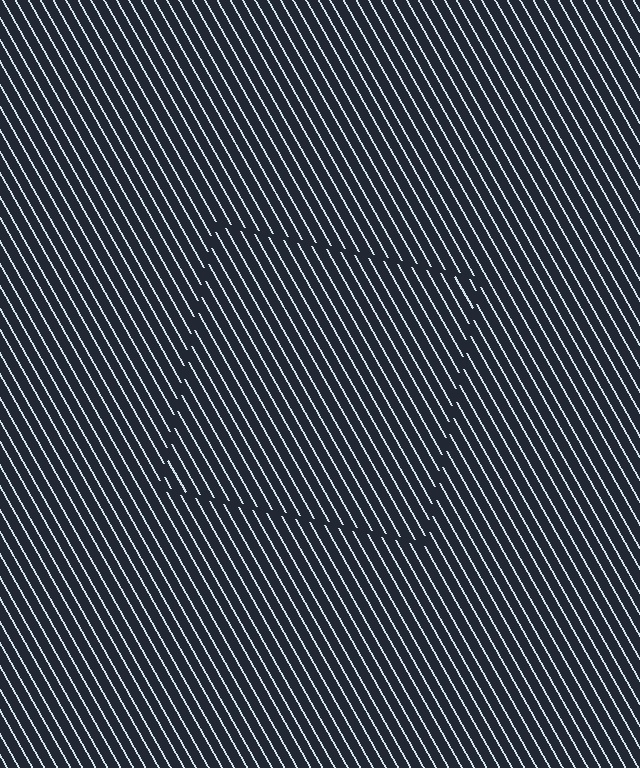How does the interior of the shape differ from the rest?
The interior of the shape contains the same grating, shifted by half a period — the contour is defined by the phase discontinuity where line-ends from the inner and outer gratings abut.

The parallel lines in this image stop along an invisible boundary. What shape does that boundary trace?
An illusory square. The interior of the shape contains the same grating, shifted by half a period — the contour is defined by the phase discontinuity where line-ends from the inner and outer gratings abut.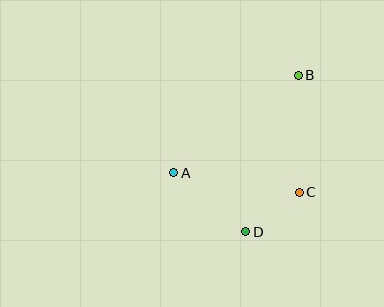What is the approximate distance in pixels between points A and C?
The distance between A and C is approximately 127 pixels.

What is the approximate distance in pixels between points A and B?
The distance between A and B is approximately 158 pixels.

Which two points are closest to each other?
Points C and D are closest to each other.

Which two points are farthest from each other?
Points B and D are farthest from each other.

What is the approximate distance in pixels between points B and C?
The distance between B and C is approximately 117 pixels.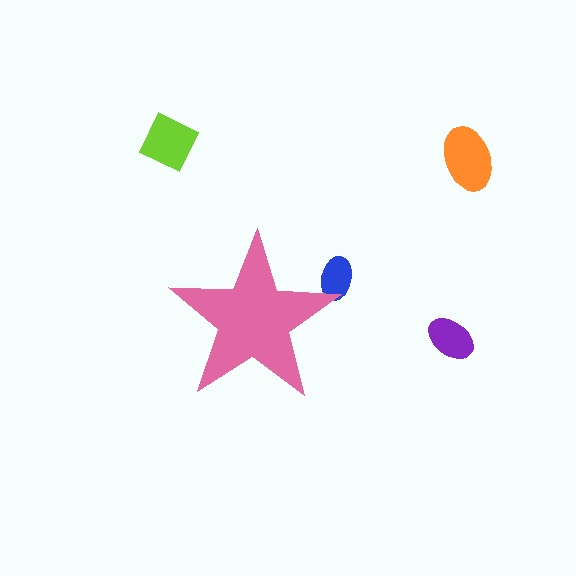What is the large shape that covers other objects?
A pink star.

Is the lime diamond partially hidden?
No, the lime diamond is fully visible.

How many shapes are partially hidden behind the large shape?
1 shape is partially hidden.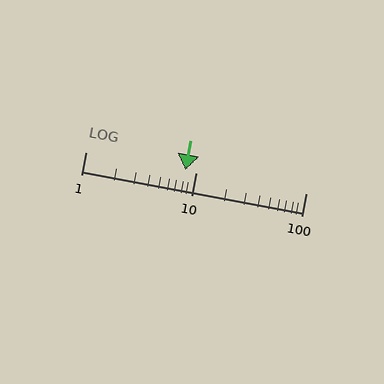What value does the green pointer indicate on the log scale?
The pointer indicates approximately 8.1.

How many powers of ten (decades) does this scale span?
The scale spans 2 decades, from 1 to 100.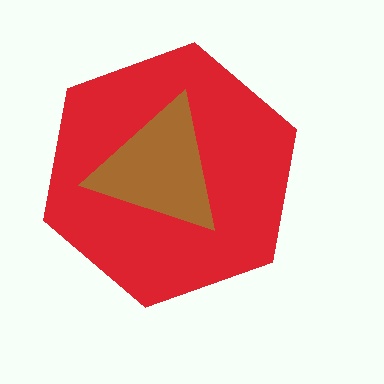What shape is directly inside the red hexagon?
The brown triangle.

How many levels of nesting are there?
2.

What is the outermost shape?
The red hexagon.